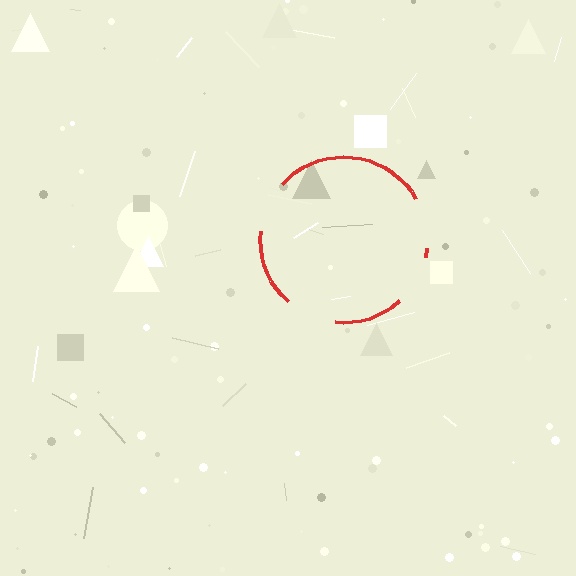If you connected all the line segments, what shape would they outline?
They would outline a circle.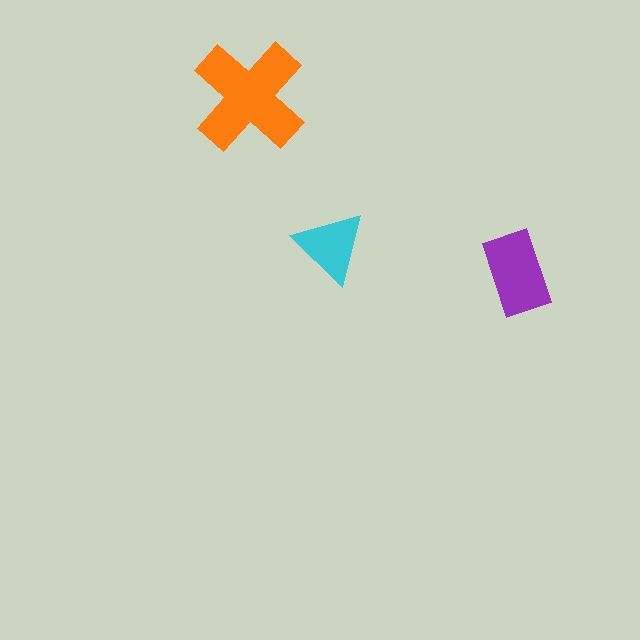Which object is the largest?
The orange cross.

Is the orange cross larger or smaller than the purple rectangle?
Larger.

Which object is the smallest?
The cyan triangle.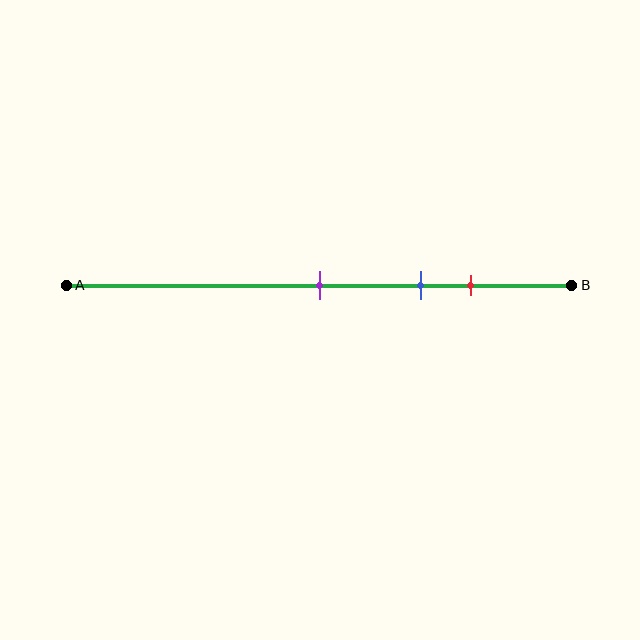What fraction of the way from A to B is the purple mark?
The purple mark is approximately 50% (0.5) of the way from A to B.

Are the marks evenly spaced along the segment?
Yes, the marks are approximately evenly spaced.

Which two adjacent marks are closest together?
The blue and red marks are the closest adjacent pair.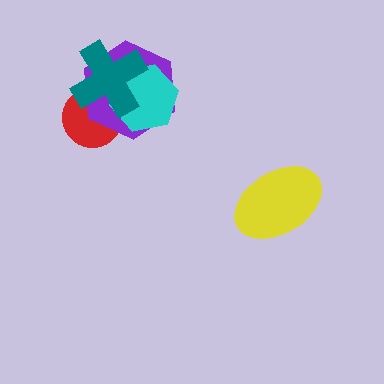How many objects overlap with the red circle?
3 objects overlap with the red circle.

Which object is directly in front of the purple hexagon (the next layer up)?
The cyan hexagon is directly in front of the purple hexagon.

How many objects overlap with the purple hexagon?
3 objects overlap with the purple hexagon.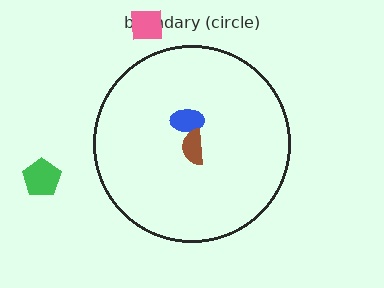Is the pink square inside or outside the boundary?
Outside.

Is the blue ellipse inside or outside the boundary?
Inside.